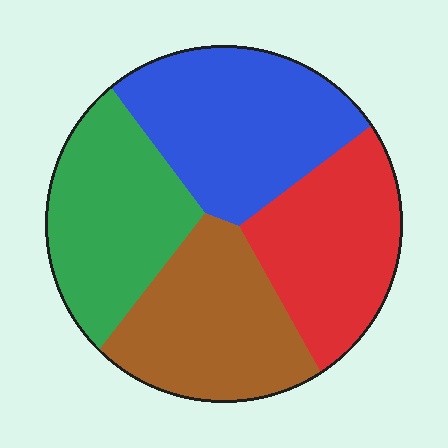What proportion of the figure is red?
Red covers around 25% of the figure.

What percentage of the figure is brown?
Brown takes up less than a quarter of the figure.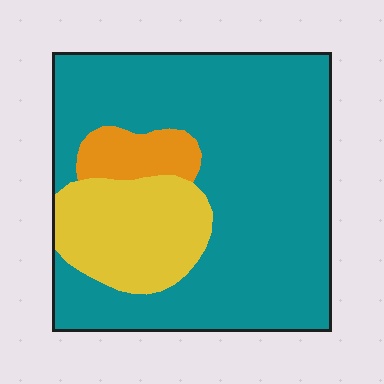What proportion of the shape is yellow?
Yellow covers about 20% of the shape.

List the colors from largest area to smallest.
From largest to smallest: teal, yellow, orange.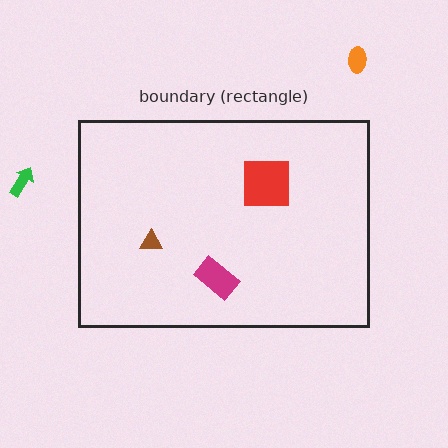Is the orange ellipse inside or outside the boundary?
Outside.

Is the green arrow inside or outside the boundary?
Outside.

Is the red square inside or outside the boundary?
Inside.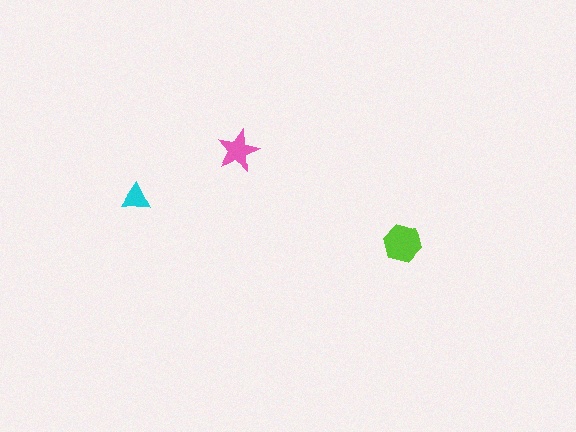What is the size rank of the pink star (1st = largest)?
2nd.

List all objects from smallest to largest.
The cyan triangle, the pink star, the lime hexagon.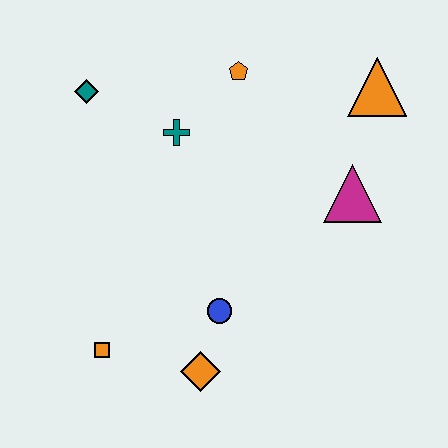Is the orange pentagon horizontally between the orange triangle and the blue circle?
Yes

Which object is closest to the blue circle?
The orange diamond is closest to the blue circle.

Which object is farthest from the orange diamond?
The orange triangle is farthest from the orange diamond.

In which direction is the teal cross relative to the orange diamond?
The teal cross is above the orange diamond.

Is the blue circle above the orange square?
Yes